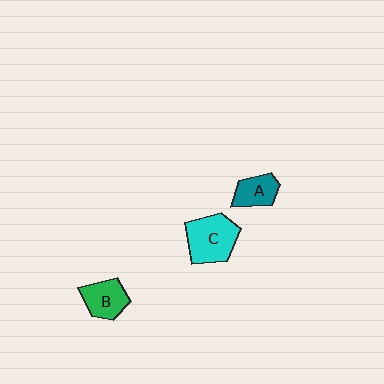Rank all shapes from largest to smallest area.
From largest to smallest: C (cyan), B (green), A (teal).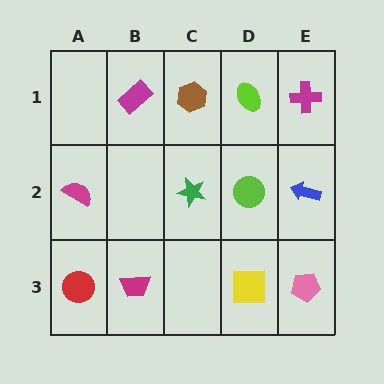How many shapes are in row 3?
4 shapes.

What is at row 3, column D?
A yellow square.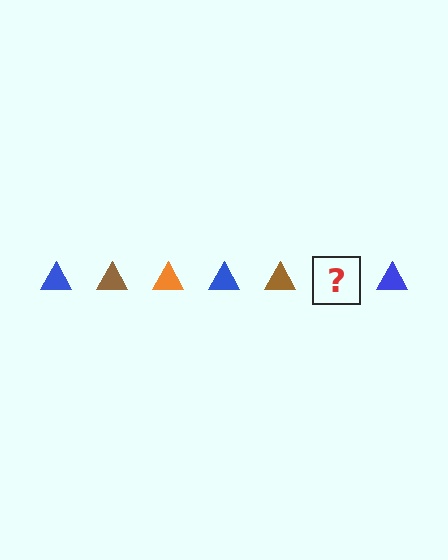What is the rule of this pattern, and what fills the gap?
The rule is that the pattern cycles through blue, brown, orange triangles. The gap should be filled with an orange triangle.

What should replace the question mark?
The question mark should be replaced with an orange triangle.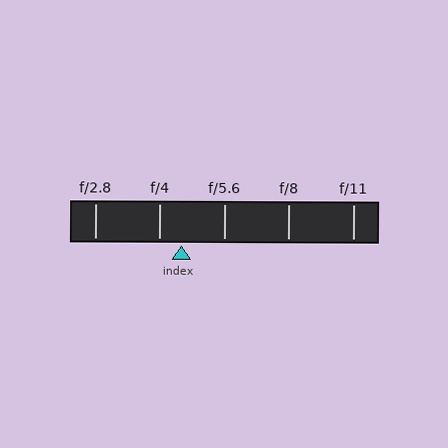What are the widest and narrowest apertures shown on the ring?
The widest aperture shown is f/2.8 and the narrowest is f/11.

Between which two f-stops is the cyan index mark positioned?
The index mark is between f/4 and f/5.6.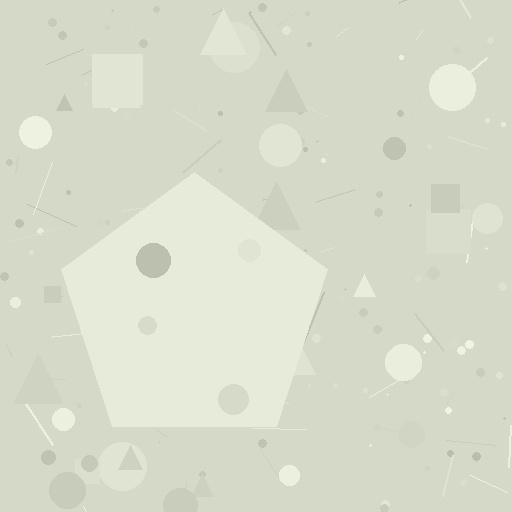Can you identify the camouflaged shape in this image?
The camouflaged shape is a pentagon.